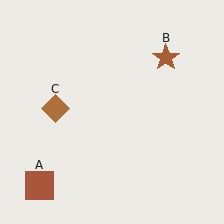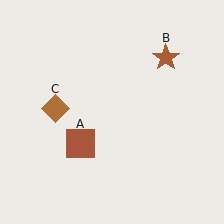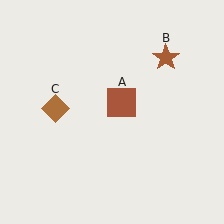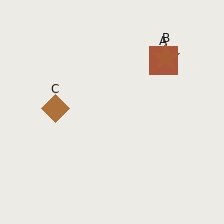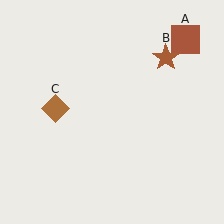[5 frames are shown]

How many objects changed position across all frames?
1 object changed position: brown square (object A).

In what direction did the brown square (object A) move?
The brown square (object A) moved up and to the right.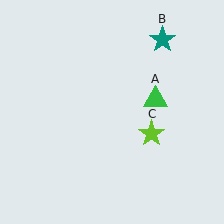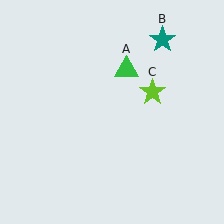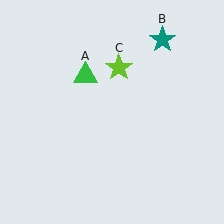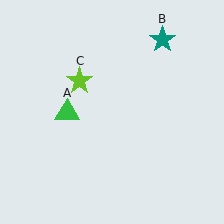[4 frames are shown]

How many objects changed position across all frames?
2 objects changed position: green triangle (object A), lime star (object C).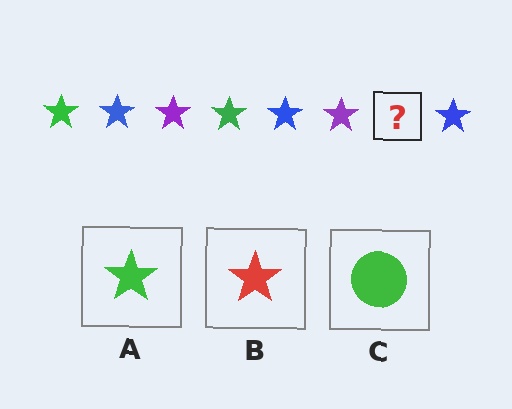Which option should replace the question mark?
Option A.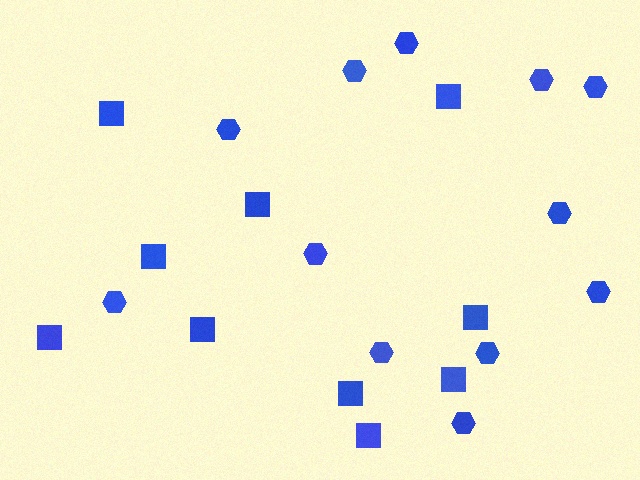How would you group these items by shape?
There are 2 groups: one group of squares (10) and one group of hexagons (12).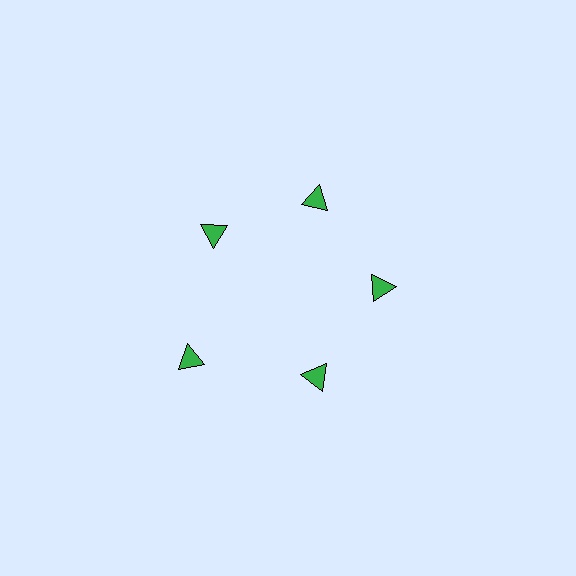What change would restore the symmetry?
The symmetry would be restored by moving it inward, back onto the ring so that all 5 triangles sit at equal angles and equal distance from the center.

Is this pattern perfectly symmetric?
No. The 5 green triangles are arranged in a ring, but one element near the 8 o'clock position is pushed outward from the center, breaking the 5-fold rotational symmetry.